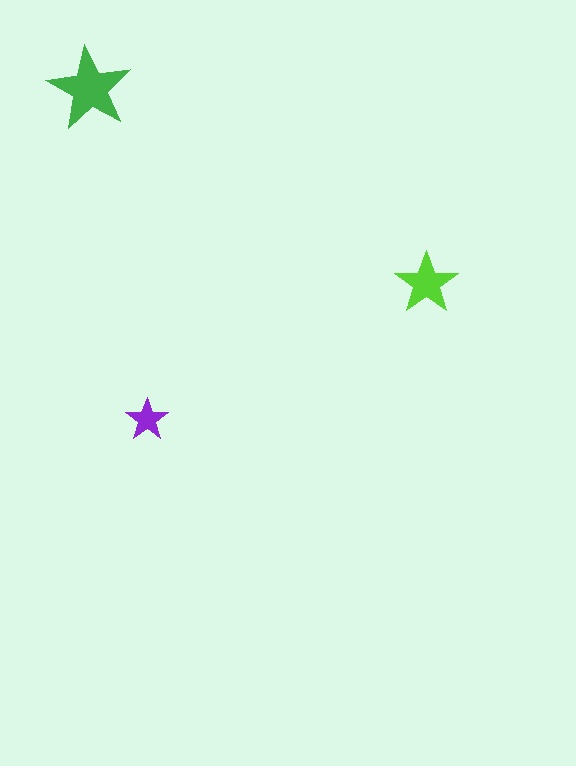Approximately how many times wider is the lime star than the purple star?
About 1.5 times wider.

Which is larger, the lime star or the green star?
The green one.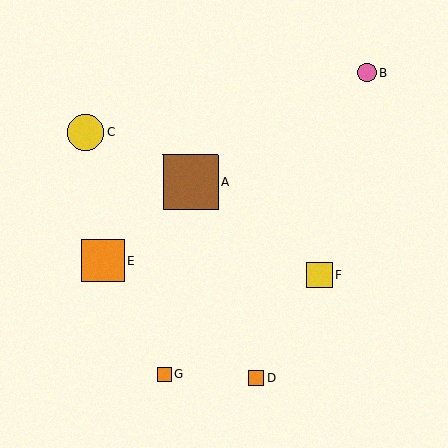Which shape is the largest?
The brown square (labeled A) is the largest.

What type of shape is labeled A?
Shape A is a brown square.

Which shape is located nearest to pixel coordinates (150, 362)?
The orange square (labeled G) at (164, 375) is nearest to that location.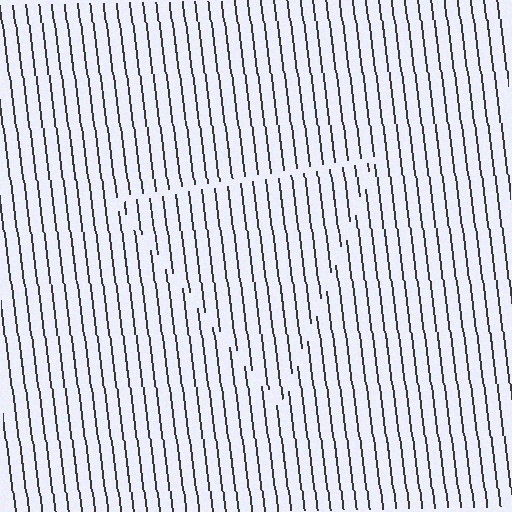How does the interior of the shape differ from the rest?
The interior of the shape contains the same grating, shifted by half a period — the contour is defined by the phase discontinuity where line-ends from the inner and outer gratings abut.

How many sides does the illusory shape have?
3 sides — the line-ends trace a triangle.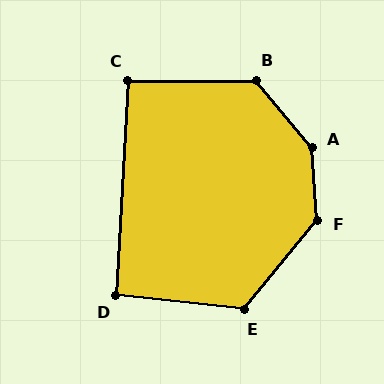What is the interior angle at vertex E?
Approximately 123 degrees (obtuse).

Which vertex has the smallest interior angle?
D, at approximately 93 degrees.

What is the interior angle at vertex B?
Approximately 130 degrees (obtuse).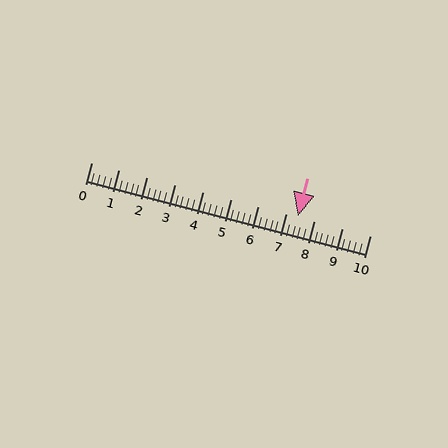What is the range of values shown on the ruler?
The ruler shows values from 0 to 10.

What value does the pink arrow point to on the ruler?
The pink arrow points to approximately 7.4.